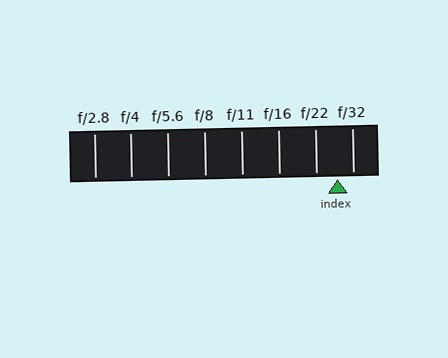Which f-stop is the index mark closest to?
The index mark is closest to f/32.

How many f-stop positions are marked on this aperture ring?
There are 8 f-stop positions marked.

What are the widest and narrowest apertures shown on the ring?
The widest aperture shown is f/2.8 and the narrowest is f/32.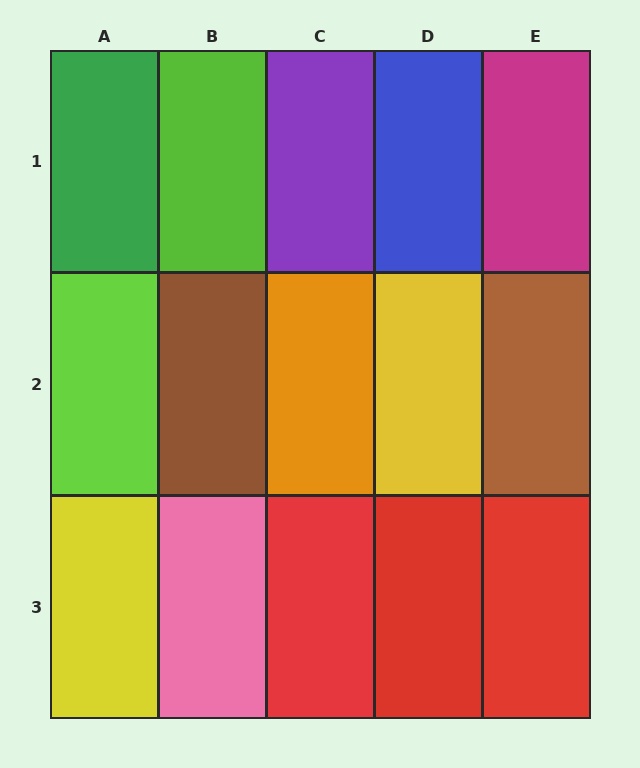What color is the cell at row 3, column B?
Pink.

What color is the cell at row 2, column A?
Lime.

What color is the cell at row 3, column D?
Red.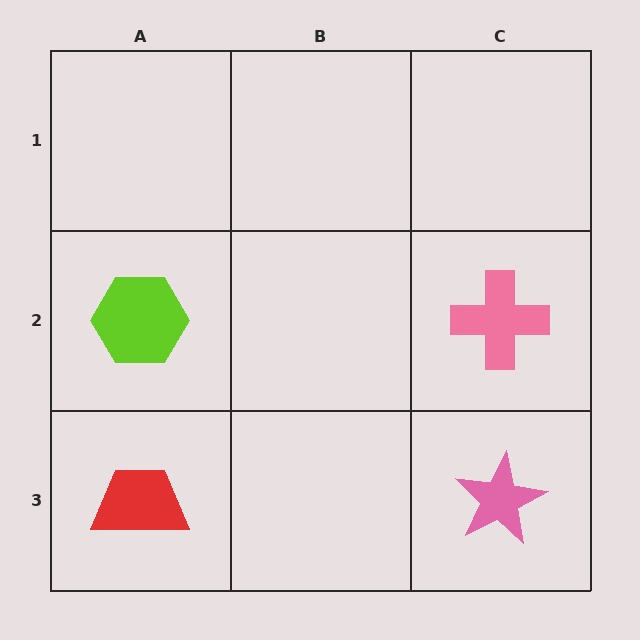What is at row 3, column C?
A pink star.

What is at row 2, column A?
A lime hexagon.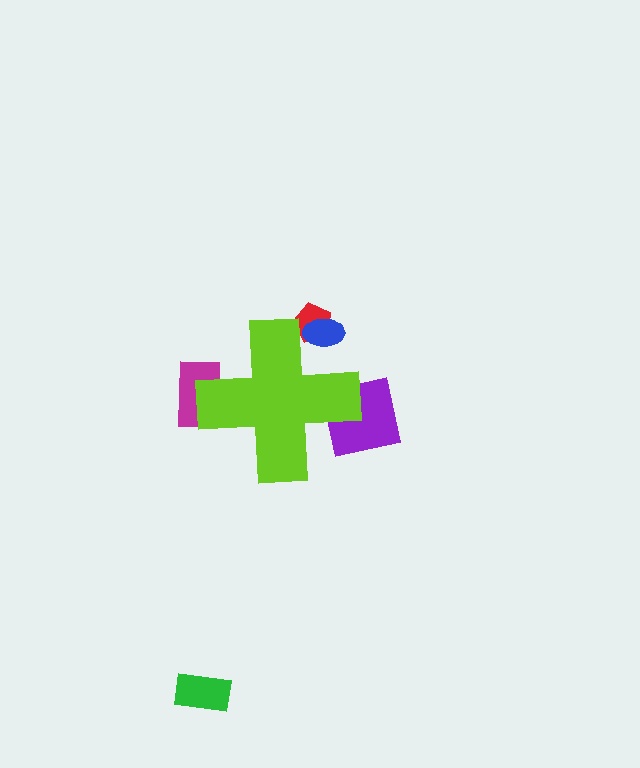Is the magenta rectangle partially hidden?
Yes, the magenta rectangle is partially hidden behind the lime cross.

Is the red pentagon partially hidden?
Yes, the red pentagon is partially hidden behind the lime cross.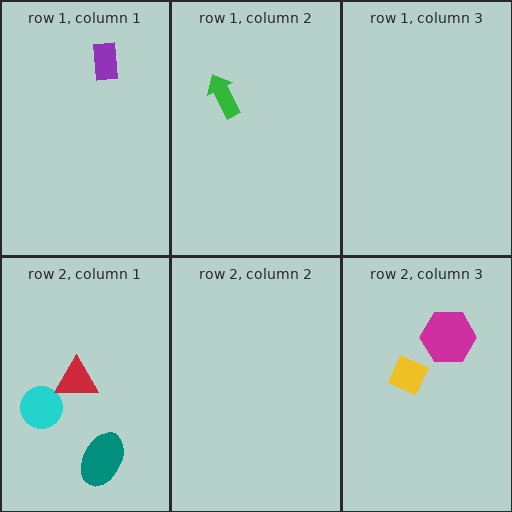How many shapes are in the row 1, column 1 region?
1.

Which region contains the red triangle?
The row 2, column 1 region.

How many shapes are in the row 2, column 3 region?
2.